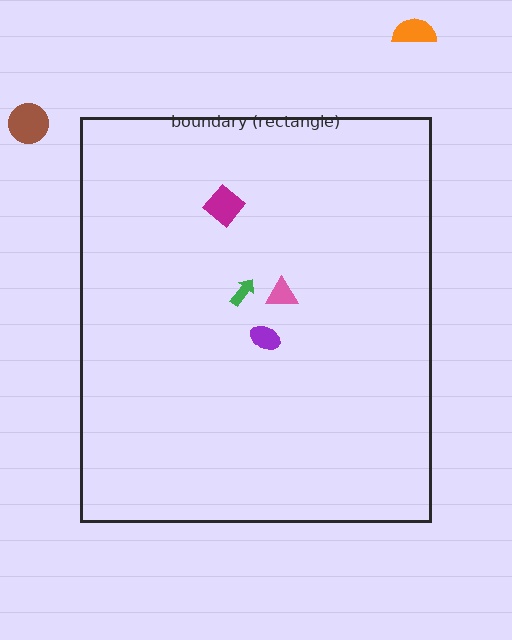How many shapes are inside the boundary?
4 inside, 2 outside.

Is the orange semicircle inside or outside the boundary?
Outside.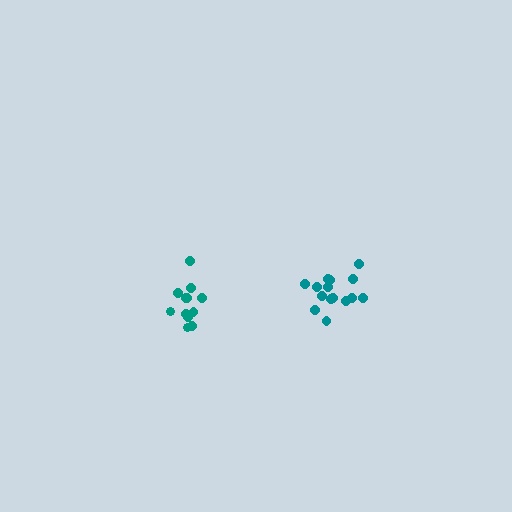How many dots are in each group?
Group 1: 12 dots, Group 2: 15 dots (27 total).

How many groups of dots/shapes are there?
There are 2 groups.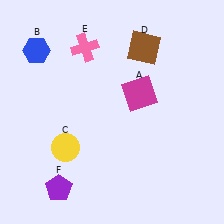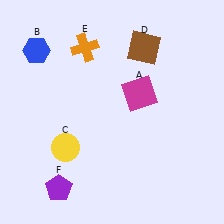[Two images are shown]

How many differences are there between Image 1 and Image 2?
There is 1 difference between the two images.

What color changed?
The cross (E) changed from pink in Image 1 to orange in Image 2.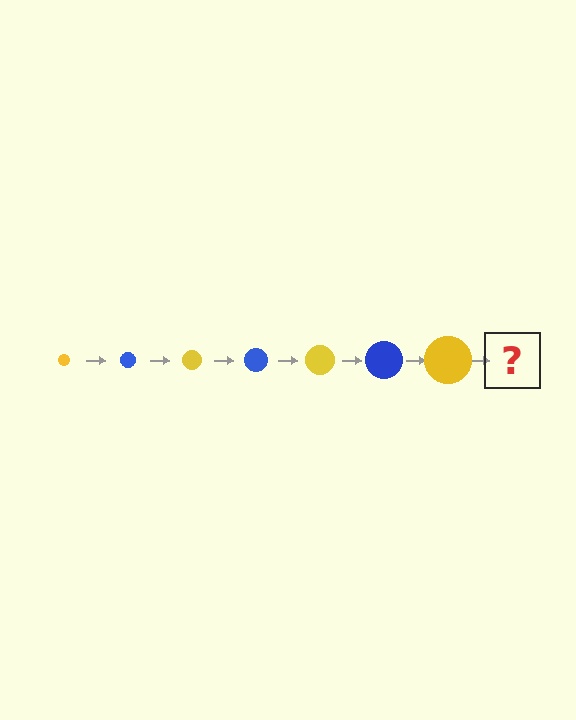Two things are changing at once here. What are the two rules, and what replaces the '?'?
The two rules are that the circle grows larger each step and the color cycles through yellow and blue. The '?' should be a blue circle, larger than the previous one.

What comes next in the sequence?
The next element should be a blue circle, larger than the previous one.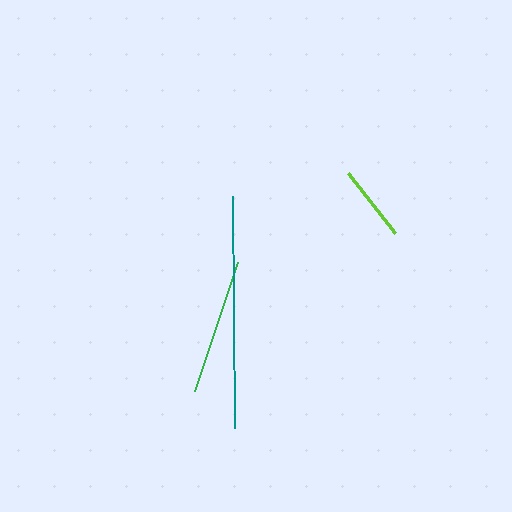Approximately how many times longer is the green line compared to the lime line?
The green line is approximately 1.8 times the length of the lime line.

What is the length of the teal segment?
The teal segment is approximately 232 pixels long.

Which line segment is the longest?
The teal line is the longest at approximately 232 pixels.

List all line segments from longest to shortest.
From longest to shortest: teal, green, lime.